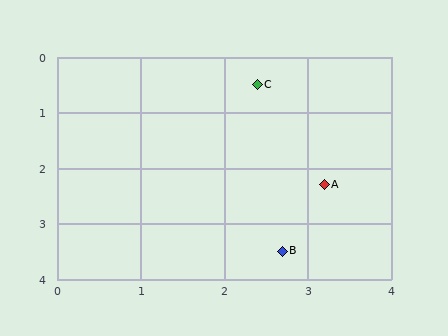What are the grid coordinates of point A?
Point A is at approximately (3.2, 2.3).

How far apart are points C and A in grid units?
Points C and A are about 2.0 grid units apart.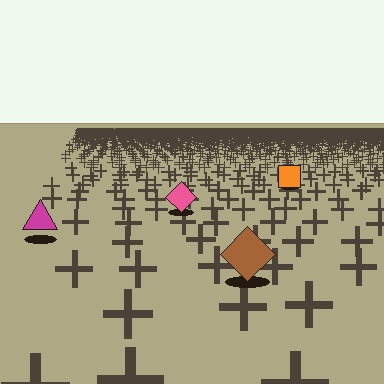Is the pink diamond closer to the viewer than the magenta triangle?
No. The magenta triangle is closer — you can tell from the texture gradient: the ground texture is coarser near it.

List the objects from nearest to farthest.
From nearest to farthest: the brown diamond, the magenta triangle, the pink diamond, the orange square.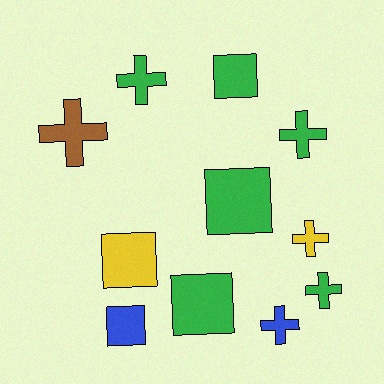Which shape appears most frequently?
Cross, with 6 objects.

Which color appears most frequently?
Green, with 6 objects.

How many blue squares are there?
There is 1 blue square.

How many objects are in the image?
There are 11 objects.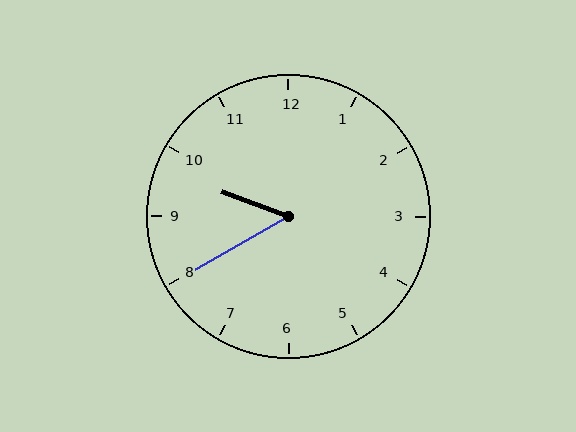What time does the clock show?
9:40.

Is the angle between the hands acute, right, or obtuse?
It is acute.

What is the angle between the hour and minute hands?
Approximately 50 degrees.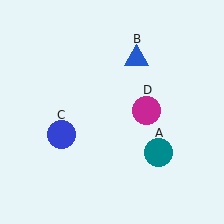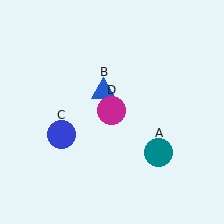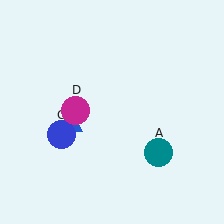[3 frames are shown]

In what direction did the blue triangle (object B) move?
The blue triangle (object B) moved down and to the left.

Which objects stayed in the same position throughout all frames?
Teal circle (object A) and blue circle (object C) remained stationary.